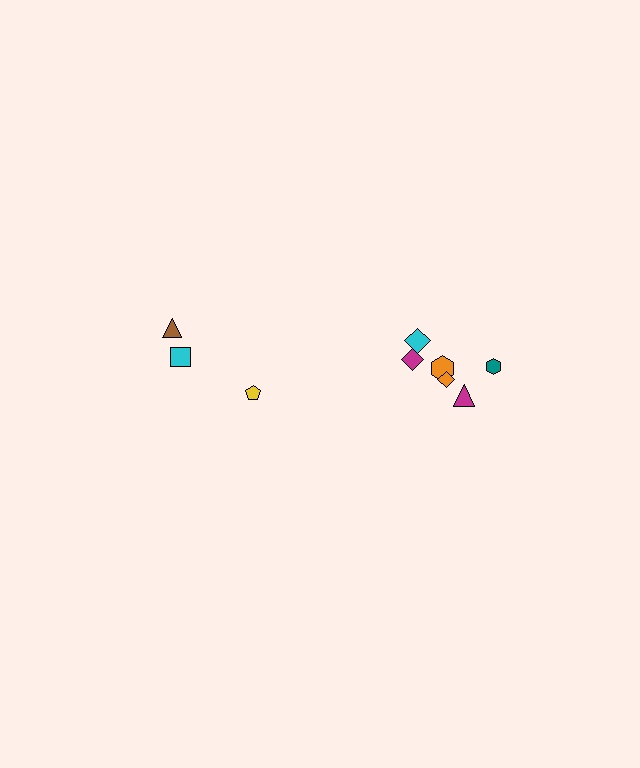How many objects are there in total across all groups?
There are 9 objects.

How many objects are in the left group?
There are 3 objects.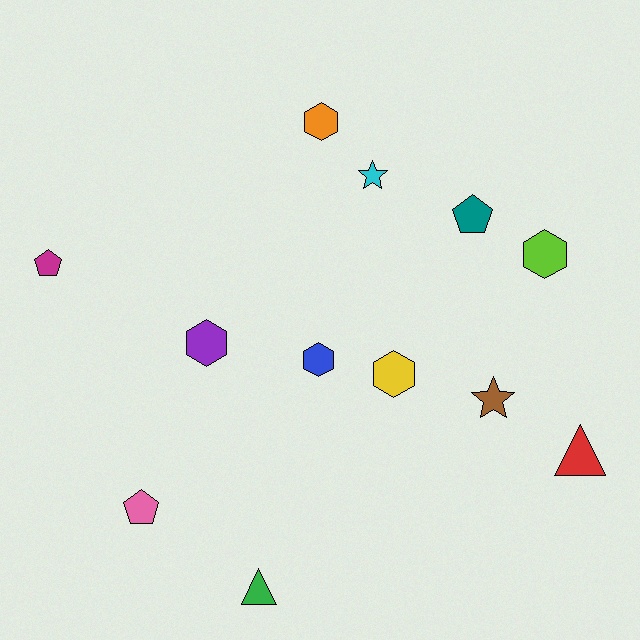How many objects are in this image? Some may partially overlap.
There are 12 objects.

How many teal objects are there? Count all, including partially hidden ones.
There is 1 teal object.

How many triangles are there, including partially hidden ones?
There are 2 triangles.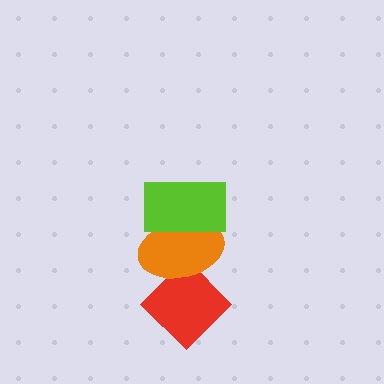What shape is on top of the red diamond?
The orange ellipse is on top of the red diamond.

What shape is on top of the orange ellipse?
The lime rectangle is on top of the orange ellipse.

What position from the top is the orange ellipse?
The orange ellipse is 2nd from the top.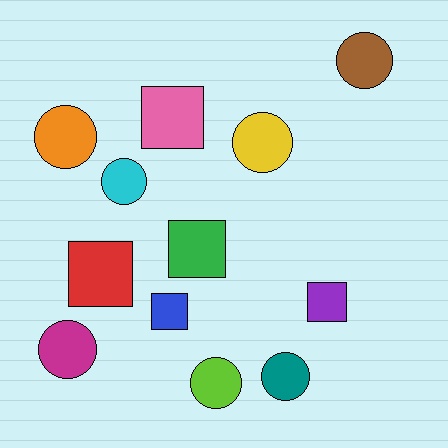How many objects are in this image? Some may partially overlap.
There are 12 objects.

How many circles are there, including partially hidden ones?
There are 7 circles.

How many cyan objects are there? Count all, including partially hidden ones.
There is 1 cyan object.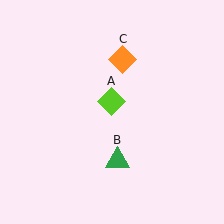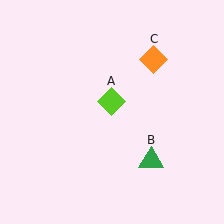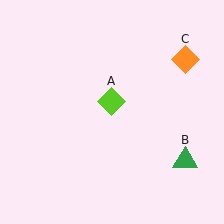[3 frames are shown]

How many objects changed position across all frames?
2 objects changed position: green triangle (object B), orange diamond (object C).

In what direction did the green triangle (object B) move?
The green triangle (object B) moved right.